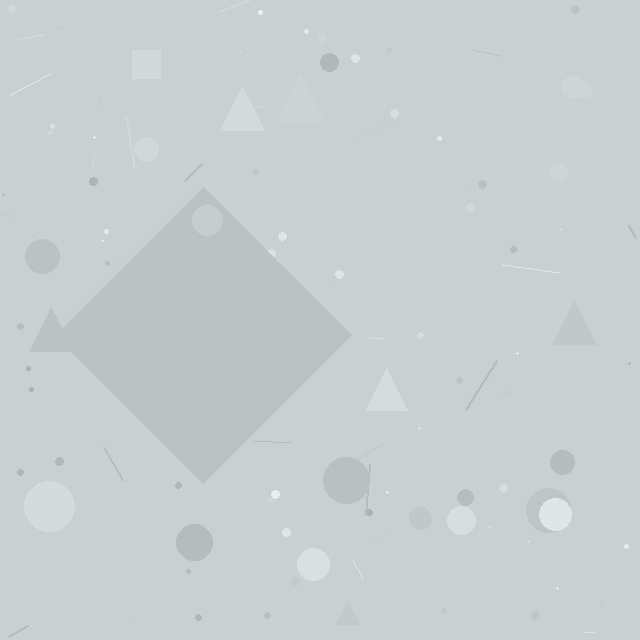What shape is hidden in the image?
A diamond is hidden in the image.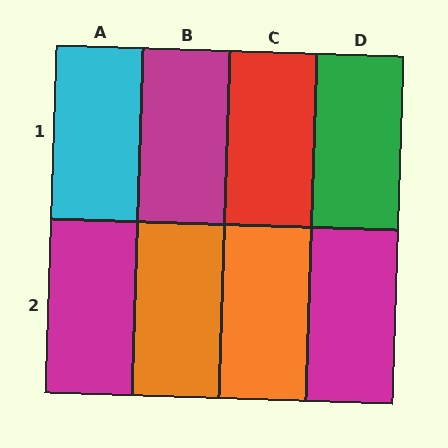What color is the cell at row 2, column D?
Magenta.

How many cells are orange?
2 cells are orange.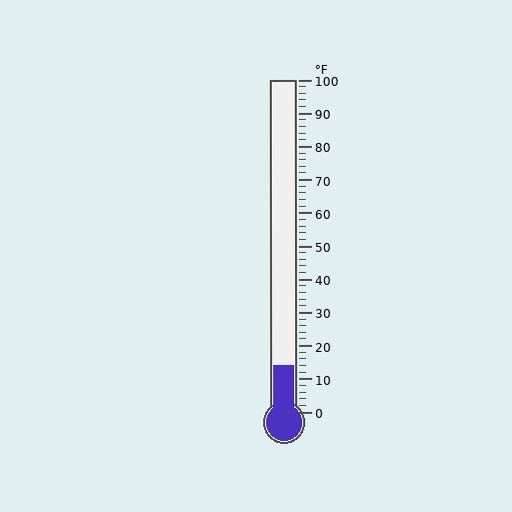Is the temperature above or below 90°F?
The temperature is below 90°F.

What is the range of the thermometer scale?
The thermometer scale ranges from 0°F to 100°F.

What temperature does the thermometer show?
The thermometer shows approximately 14°F.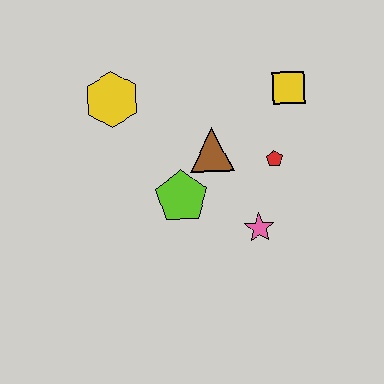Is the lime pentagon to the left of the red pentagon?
Yes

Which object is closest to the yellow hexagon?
The brown triangle is closest to the yellow hexagon.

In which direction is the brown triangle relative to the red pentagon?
The brown triangle is to the left of the red pentagon.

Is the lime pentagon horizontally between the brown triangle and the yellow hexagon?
Yes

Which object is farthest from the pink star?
The yellow hexagon is farthest from the pink star.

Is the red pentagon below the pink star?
No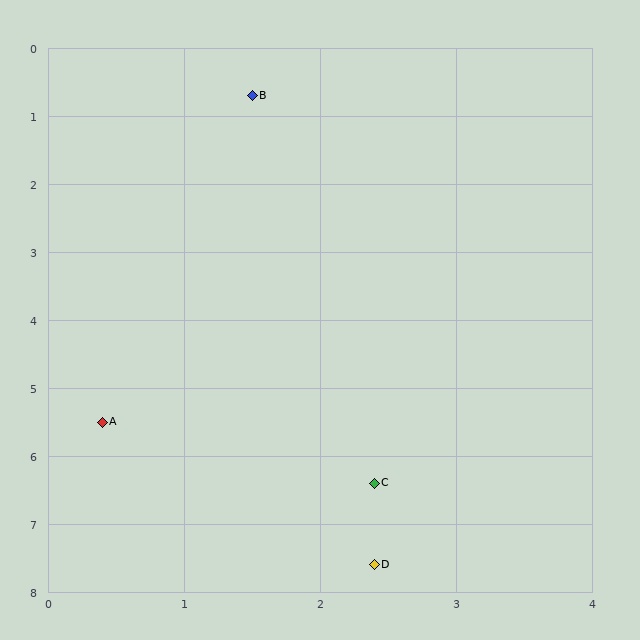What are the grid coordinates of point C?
Point C is at approximately (2.4, 6.4).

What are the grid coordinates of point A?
Point A is at approximately (0.4, 5.5).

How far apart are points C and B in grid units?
Points C and B are about 5.8 grid units apart.